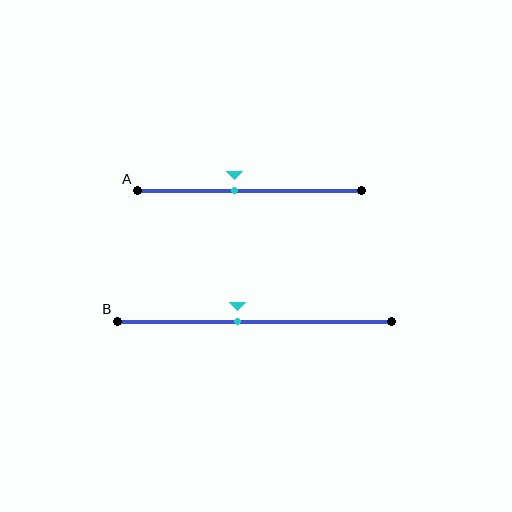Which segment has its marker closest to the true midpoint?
Segment B has its marker closest to the true midpoint.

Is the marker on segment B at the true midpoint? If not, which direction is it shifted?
No, the marker on segment B is shifted to the left by about 6% of the segment length.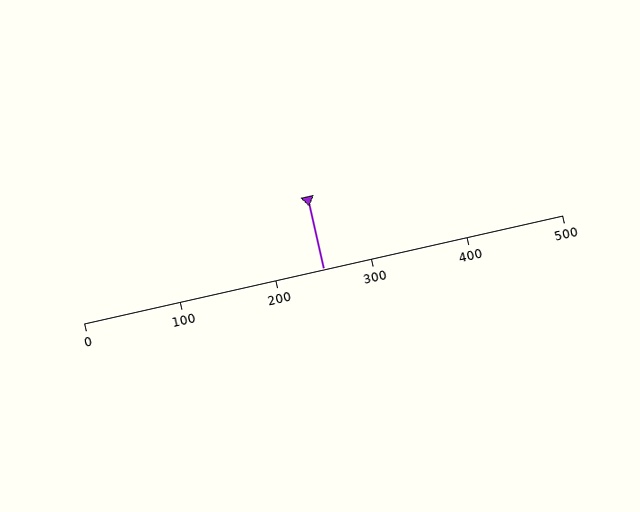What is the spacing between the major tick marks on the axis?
The major ticks are spaced 100 apart.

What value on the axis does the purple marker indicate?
The marker indicates approximately 250.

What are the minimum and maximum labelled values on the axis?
The axis runs from 0 to 500.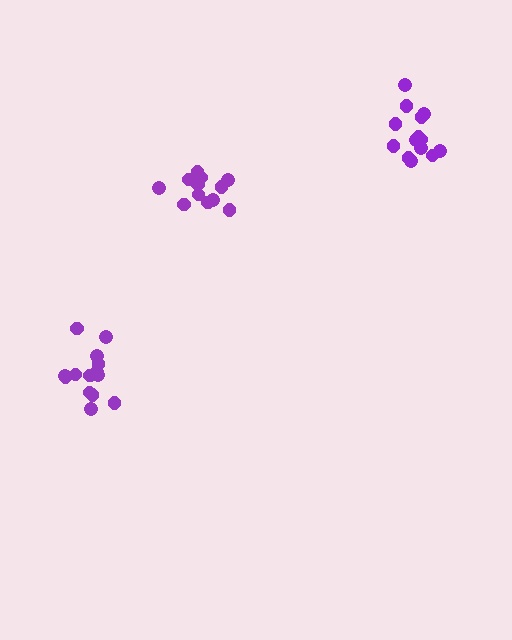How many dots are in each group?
Group 1: 14 dots, Group 2: 14 dots, Group 3: 12 dots (40 total).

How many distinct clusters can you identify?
There are 3 distinct clusters.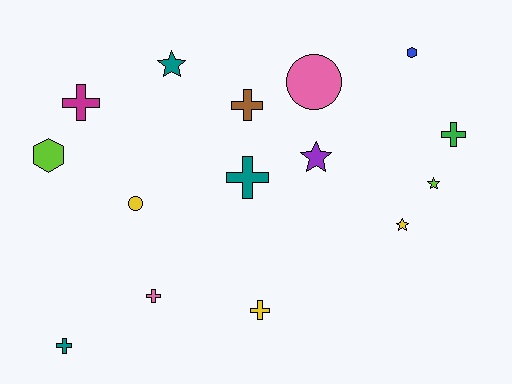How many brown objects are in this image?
There is 1 brown object.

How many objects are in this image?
There are 15 objects.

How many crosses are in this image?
There are 7 crosses.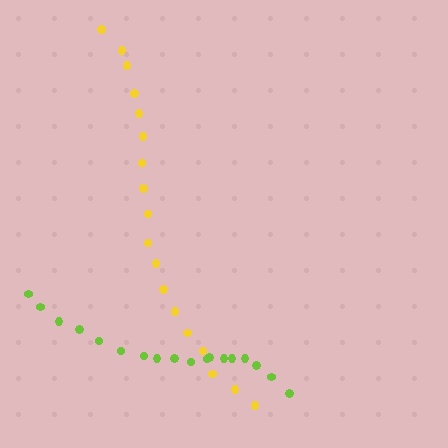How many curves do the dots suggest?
There are 2 distinct paths.